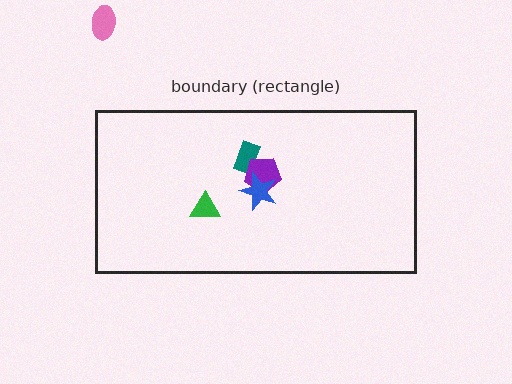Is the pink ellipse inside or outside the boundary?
Outside.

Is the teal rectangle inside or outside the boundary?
Inside.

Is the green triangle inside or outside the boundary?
Inside.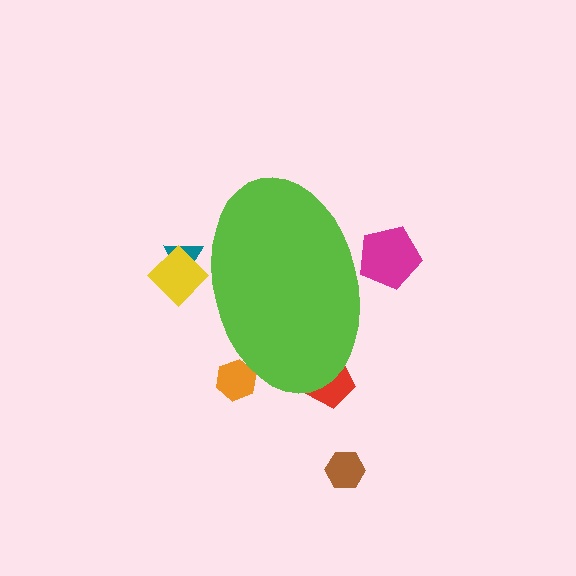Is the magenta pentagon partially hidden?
Yes, the magenta pentagon is partially hidden behind the lime ellipse.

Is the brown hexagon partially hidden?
No, the brown hexagon is fully visible.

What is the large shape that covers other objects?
A lime ellipse.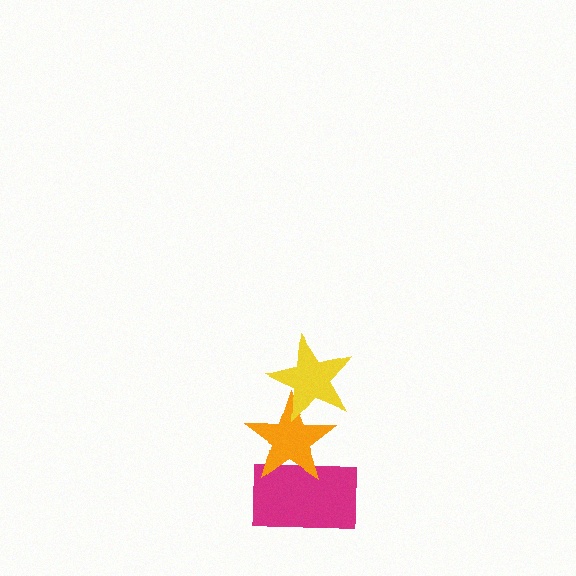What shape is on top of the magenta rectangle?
The orange star is on top of the magenta rectangle.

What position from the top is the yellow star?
The yellow star is 1st from the top.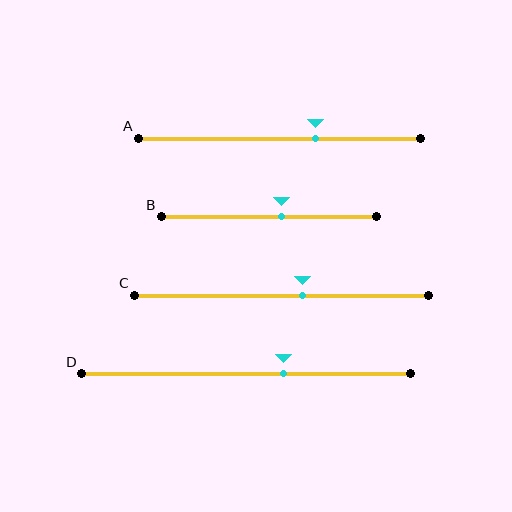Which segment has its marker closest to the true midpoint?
Segment B has its marker closest to the true midpoint.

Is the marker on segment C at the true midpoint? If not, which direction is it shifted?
No, the marker on segment C is shifted to the right by about 7% of the segment length.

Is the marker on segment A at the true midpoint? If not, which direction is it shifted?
No, the marker on segment A is shifted to the right by about 13% of the segment length.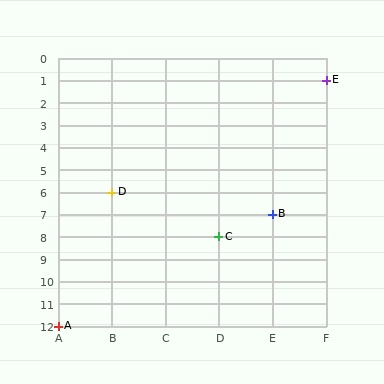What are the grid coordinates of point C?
Point C is at grid coordinates (D, 8).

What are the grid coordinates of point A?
Point A is at grid coordinates (A, 12).